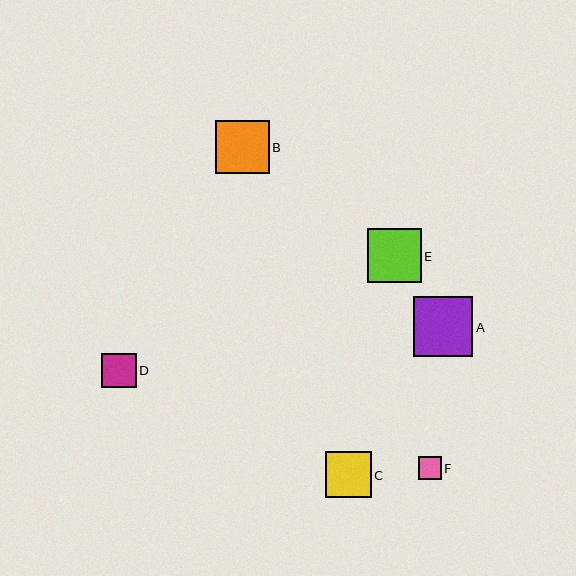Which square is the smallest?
Square F is the smallest with a size of approximately 23 pixels.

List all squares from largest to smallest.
From largest to smallest: A, E, B, C, D, F.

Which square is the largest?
Square A is the largest with a size of approximately 60 pixels.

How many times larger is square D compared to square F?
Square D is approximately 1.5 times the size of square F.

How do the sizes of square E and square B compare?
Square E and square B are approximately the same size.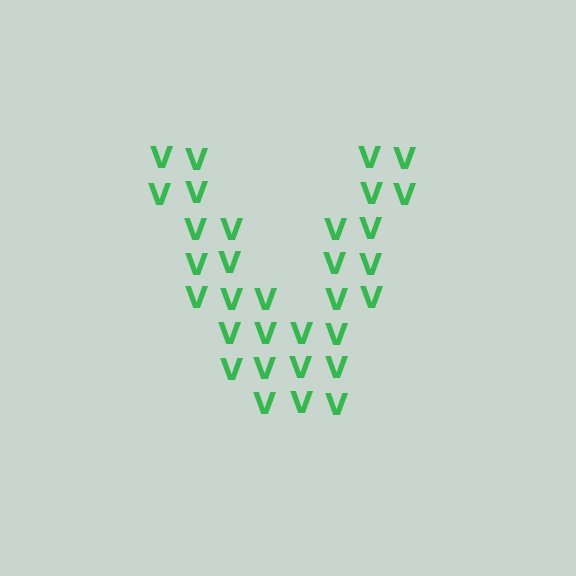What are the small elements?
The small elements are letter V's.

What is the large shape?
The large shape is the letter V.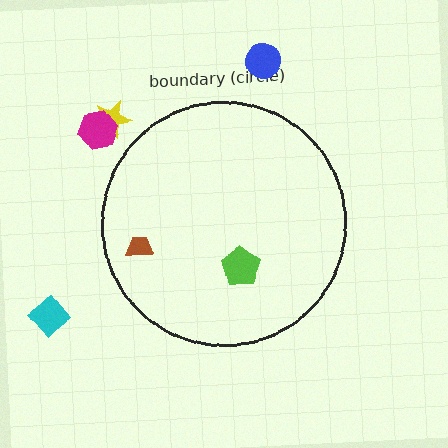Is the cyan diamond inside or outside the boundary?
Outside.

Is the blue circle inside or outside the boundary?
Outside.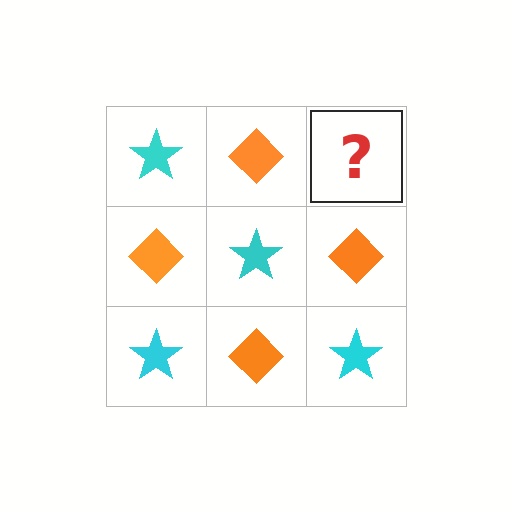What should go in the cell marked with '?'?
The missing cell should contain a cyan star.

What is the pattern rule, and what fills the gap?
The rule is that it alternates cyan star and orange diamond in a checkerboard pattern. The gap should be filled with a cyan star.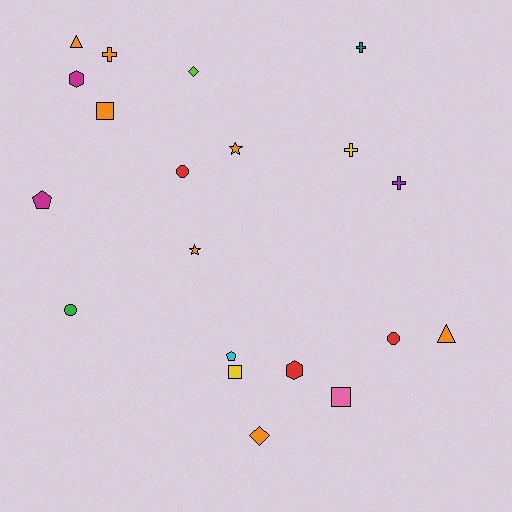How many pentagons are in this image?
There are 2 pentagons.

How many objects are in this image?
There are 20 objects.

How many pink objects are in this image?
There is 1 pink object.